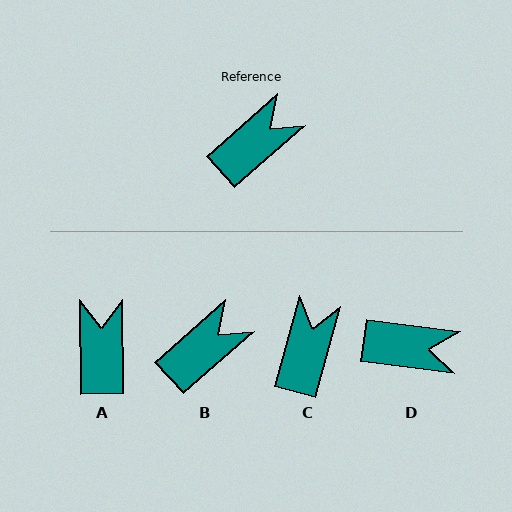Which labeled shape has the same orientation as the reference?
B.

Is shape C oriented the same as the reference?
No, it is off by about 33 degrees.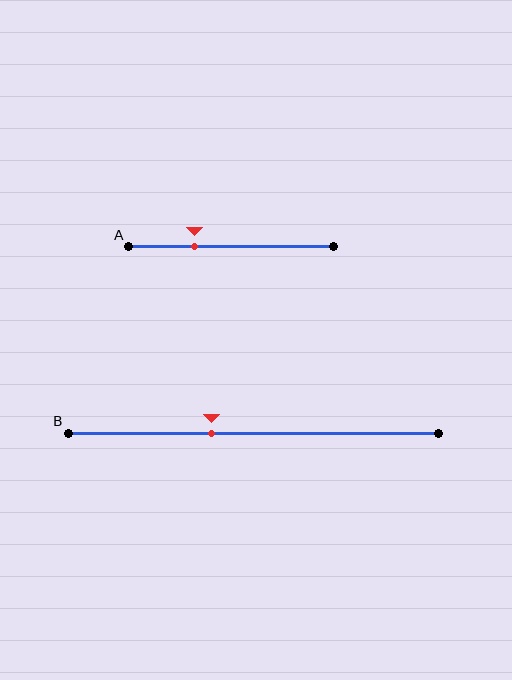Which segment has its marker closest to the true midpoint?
Segment B has its marker closest to the true midpoint.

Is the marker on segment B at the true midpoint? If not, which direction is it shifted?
No, the marker on segment B is shifted to the left by about 11% of the segment length.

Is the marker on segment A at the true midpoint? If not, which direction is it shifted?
No, the marker on segment A is shifted to the left by about 18% of the segment length.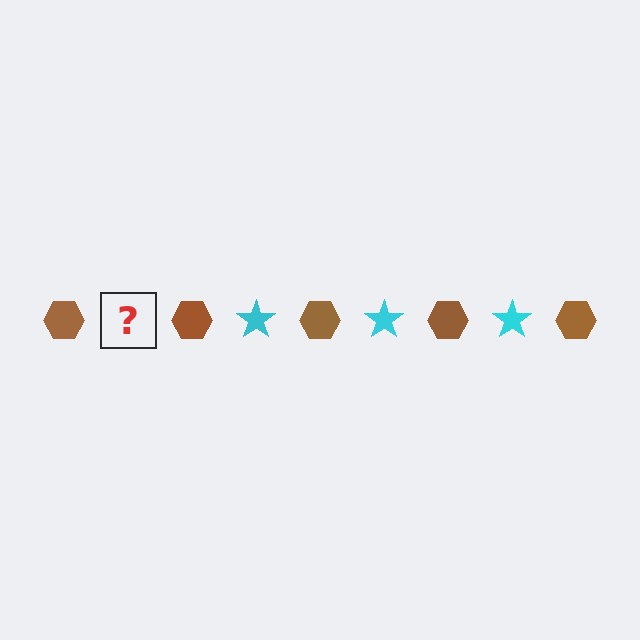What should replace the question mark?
The question mark should be replaced with a cyan star.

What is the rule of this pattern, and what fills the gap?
The rule is that the pattern alternates between brown hexagon and cyan star. The gap should be filled with a cyan star.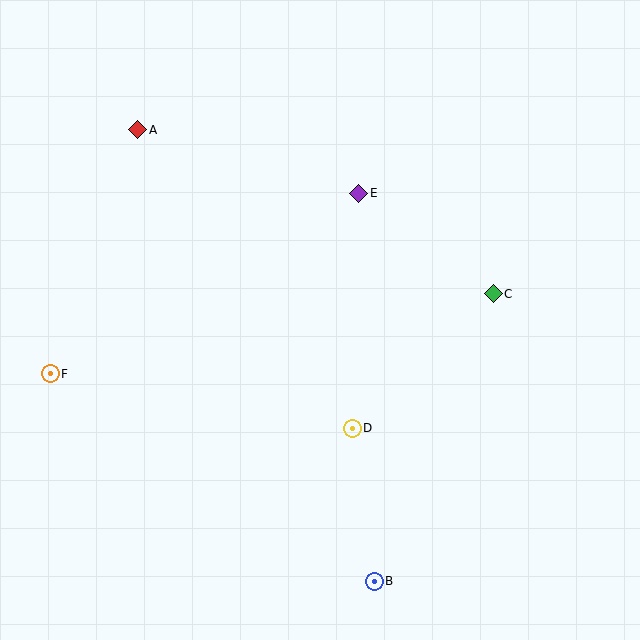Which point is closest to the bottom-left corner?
Point F is closest to the bottom-left corner.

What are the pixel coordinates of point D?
Point D is at (352, 428).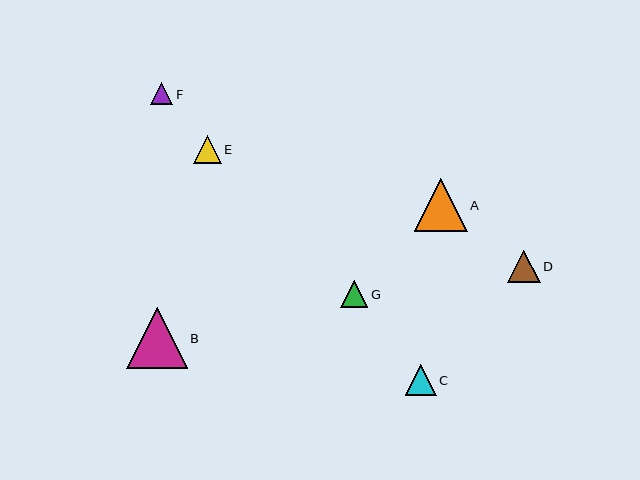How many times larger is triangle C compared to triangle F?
Triangle C is approximately 1.4 times the size of triangle F.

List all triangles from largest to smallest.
From largest to smallest: B, A, D, C, E, G, F.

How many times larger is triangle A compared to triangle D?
Triangle A is approximately 1.7 times the size of triangle D.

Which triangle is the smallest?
Triangle F is the smallest with a size of approximately 22 pixels.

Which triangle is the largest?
Triangle B is the largest with a size of approximately 60 pixels.